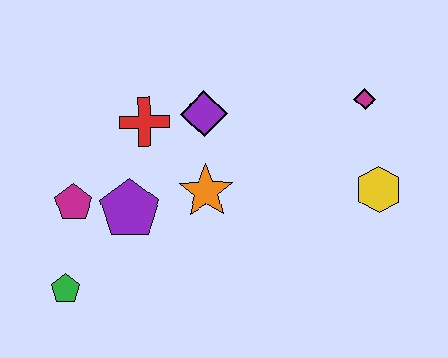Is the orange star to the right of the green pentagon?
Yes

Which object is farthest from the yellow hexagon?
The green pentagon is farthest from the yellow hexagon.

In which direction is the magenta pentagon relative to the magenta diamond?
The magenta pentagon is to the left of the magenta diamond.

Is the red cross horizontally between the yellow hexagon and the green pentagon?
Yes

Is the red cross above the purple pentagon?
Yes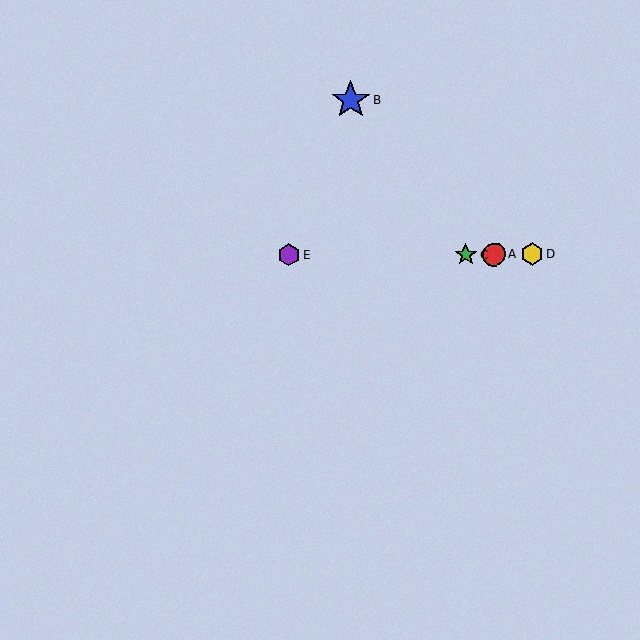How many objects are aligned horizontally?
4 objects (A, C, D, E) are aligned horizontally.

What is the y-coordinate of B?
Object B is at y≈100.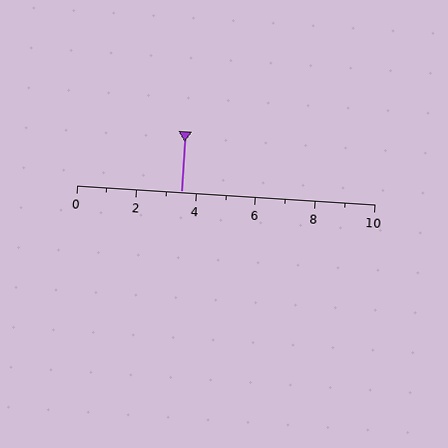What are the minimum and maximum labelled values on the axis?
The axis runs from 0 to 10.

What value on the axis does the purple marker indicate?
The marker indicates approximately 3.5.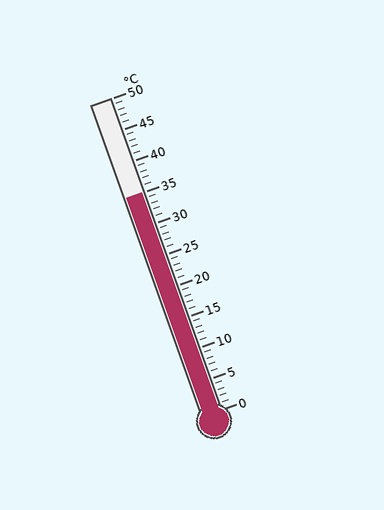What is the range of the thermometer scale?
The thermometer scale ranges from 0°C to 50°C.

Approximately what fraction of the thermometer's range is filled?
The thermometer is filled to approximately 70% of its range.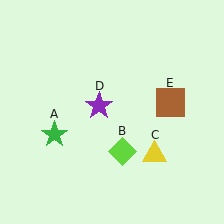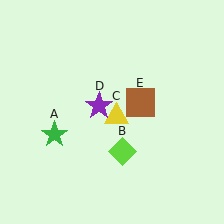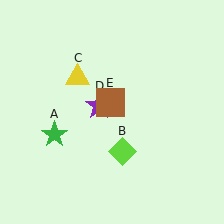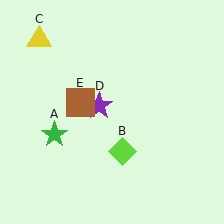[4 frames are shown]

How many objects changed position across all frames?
2 objects changed position: yellow triangle (object C), brown square (object E).